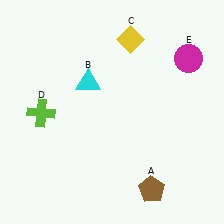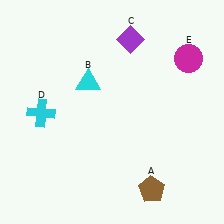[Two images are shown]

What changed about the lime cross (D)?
In Image 1, D is lime. In Image 2, it changed to cyan.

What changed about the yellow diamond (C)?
In Image 1, C is yellow. In Image 2, it changed to purple.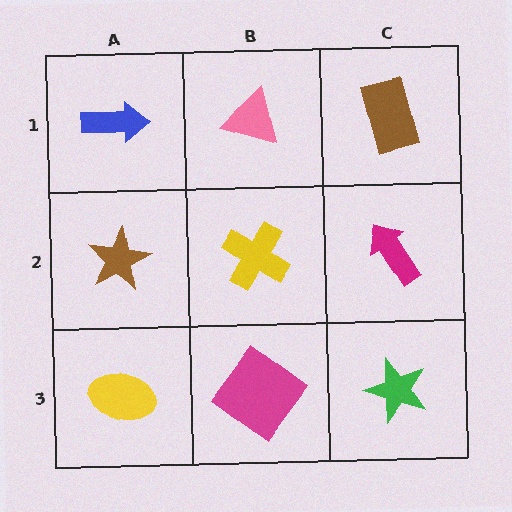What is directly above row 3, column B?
A yellow cross.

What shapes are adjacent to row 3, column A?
A brown star (row 2, column A), a magenta diamond (row 3, column B).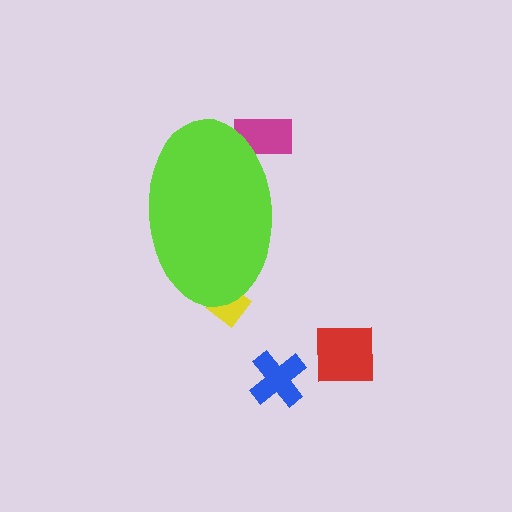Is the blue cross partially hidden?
No, the blue cross is fully visible.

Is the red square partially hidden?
No, the red square is fully visible.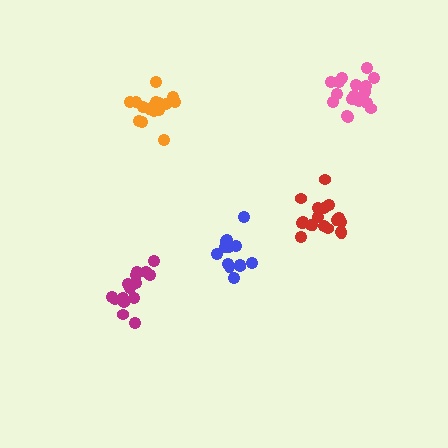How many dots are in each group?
Group 1: 20 dots, Group 2: 15 dots, Group 3: 15 dots, Group 4: 18 dots, Group 5: 20 dots (88 total).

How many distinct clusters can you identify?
There are 5 distinct clusters.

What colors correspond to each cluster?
The clusters are colored: orange, blue, magenta, pink, red.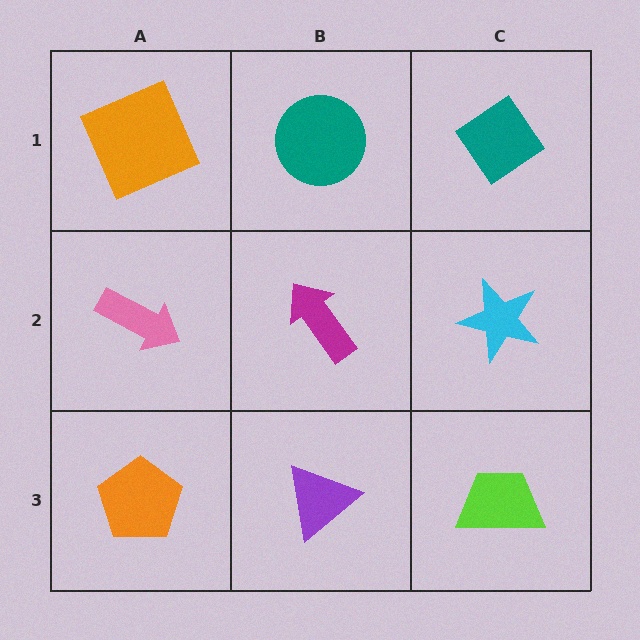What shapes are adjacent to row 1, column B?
A magenta arrow (row 2, column B), an orange square (row 1, column A), a teal diamond (row 1, column C).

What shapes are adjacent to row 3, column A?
A pink arrow (row 2, column A), a purple triangle (row 3, column B).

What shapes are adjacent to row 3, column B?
A magenta arrow (row 2, column B), an orange pentagon (row 3, column A), a lime trapezoid (row 3, column C).